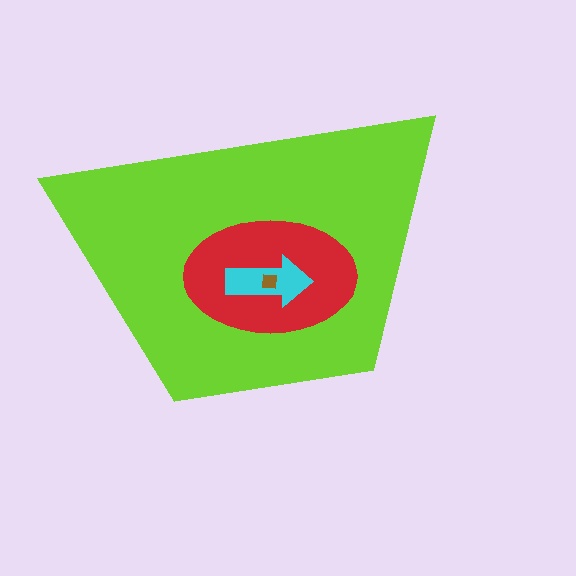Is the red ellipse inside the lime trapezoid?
Yes.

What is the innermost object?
The brown square.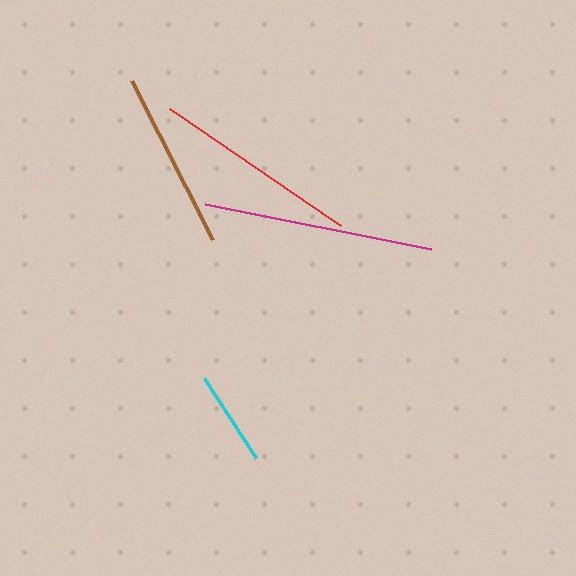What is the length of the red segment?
The red segment is approximately 207 pixels long.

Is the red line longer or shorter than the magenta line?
The magenta line is longer than the red line.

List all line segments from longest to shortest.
From longest to shortest: magenta, red, brown, cyan.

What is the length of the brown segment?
The brown segment is approximately 178 pixels long.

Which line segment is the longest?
The magenta line is the longest at approximately 231 pixels.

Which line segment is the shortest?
The cyan line is the shortest at approximately 96 pixels.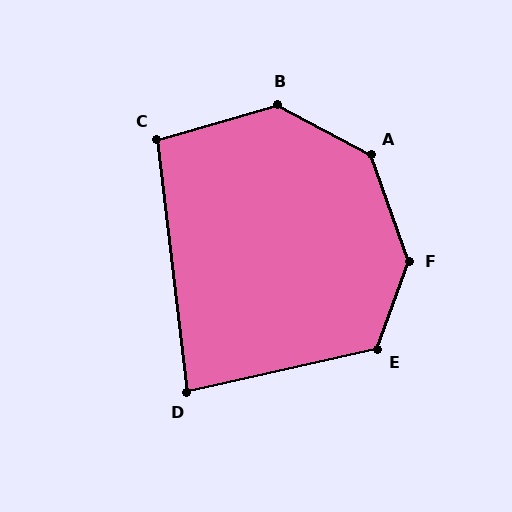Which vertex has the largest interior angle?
F, at approximately 140 degrees.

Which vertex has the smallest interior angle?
D, at approximately 84 degrees.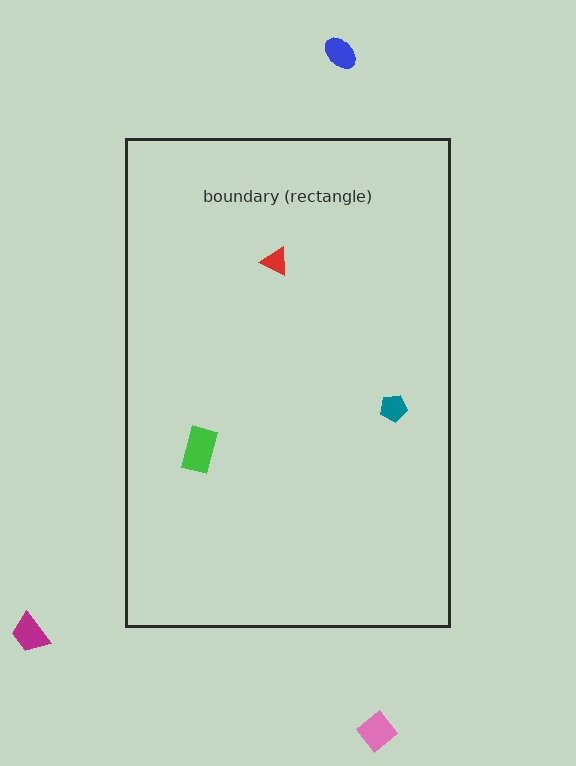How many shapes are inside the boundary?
3 inside, 3 outside.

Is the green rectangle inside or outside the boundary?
Inside.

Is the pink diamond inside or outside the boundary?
Outside.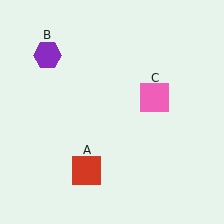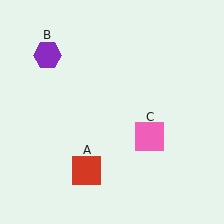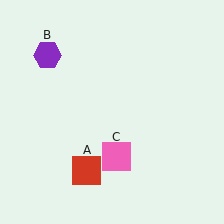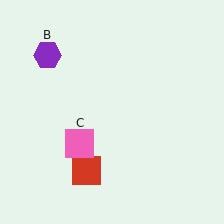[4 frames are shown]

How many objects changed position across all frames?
1 object changed position: pink square (object C).